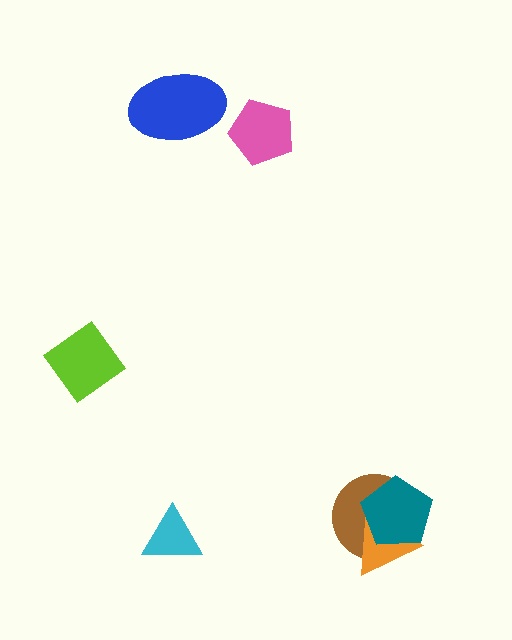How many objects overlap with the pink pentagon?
0 objects overlap with the pink pentagon.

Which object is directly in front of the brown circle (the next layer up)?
The orange triangle is directly in front of the brown circle.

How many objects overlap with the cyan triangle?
0 objects overlap with the cyan triangle.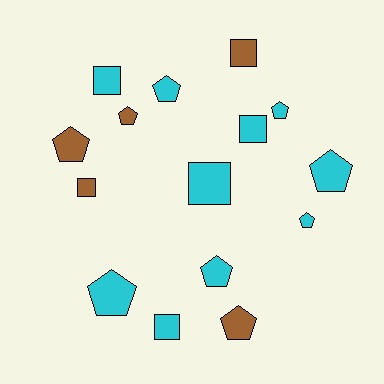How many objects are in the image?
There are 15 objects.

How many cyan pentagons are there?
There are 6 cyan pentagons.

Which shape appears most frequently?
Pentagon, with 9 objects.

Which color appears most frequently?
Cyan, with 10 objects.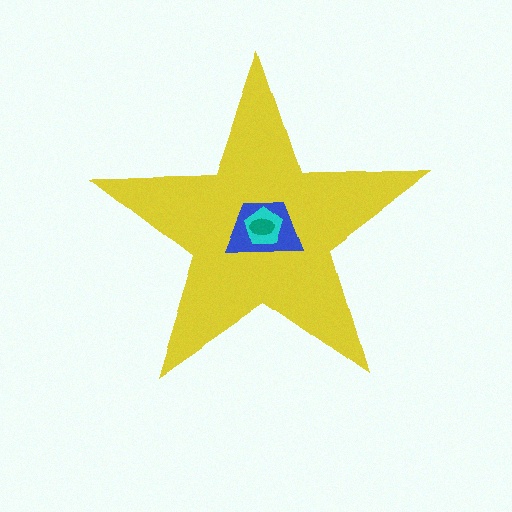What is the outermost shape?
The yellow star.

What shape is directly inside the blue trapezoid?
The cyan pentagon.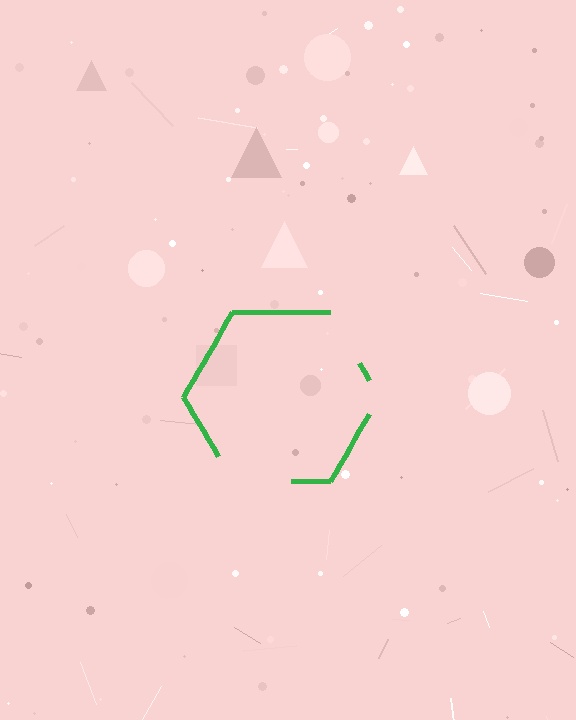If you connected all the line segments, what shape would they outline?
They would outline a hexagon.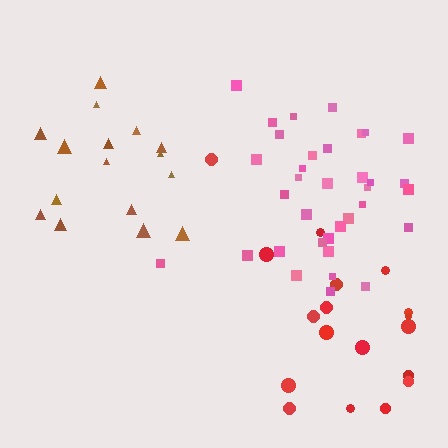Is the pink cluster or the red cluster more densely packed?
Pink.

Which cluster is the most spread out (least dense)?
Red.